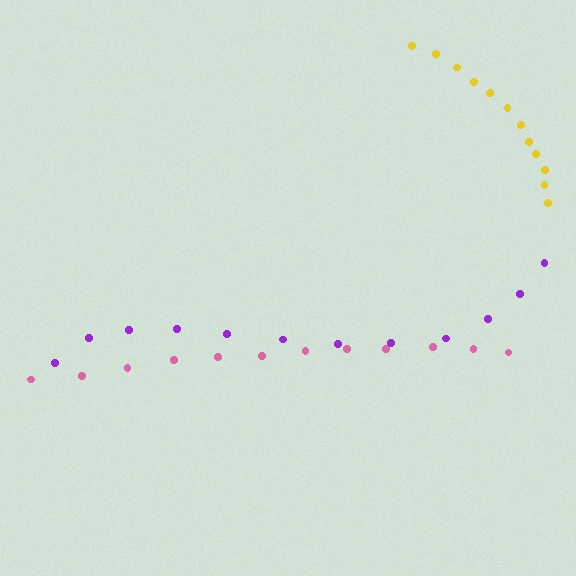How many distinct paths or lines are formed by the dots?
There are 3 distinct paths.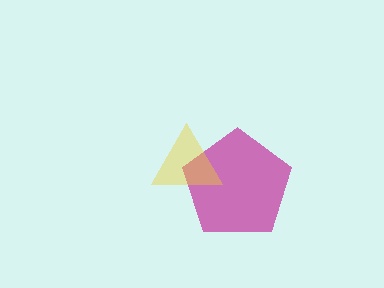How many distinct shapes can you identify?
There are 2 distinct shapes: a magenta pentagon, a yellow triangle.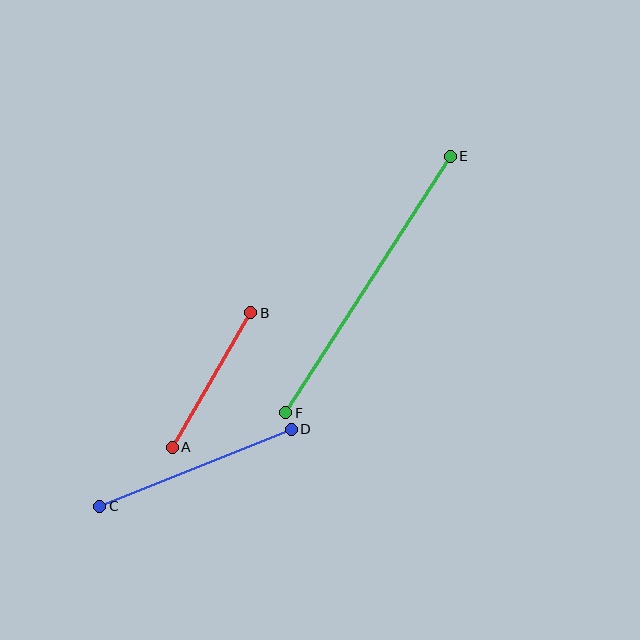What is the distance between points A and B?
The distance is approximately 156 pixels.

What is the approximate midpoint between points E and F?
The midpoint is at approximately (368, 284) pixels.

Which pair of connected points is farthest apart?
Points E and F are farthest apart.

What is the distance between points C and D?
The distance is approximately 206 pixels.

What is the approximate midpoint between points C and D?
The midpoint is at approximately (196, 468) pixels.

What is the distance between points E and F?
The distance is approximately 305 pixels.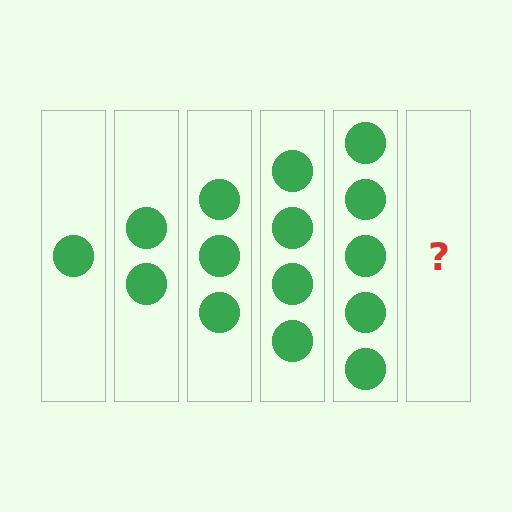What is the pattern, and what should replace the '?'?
The pattern is that each step adds one more circle. The '?' should be 6 circles.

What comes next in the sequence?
The next element should be 6 circles.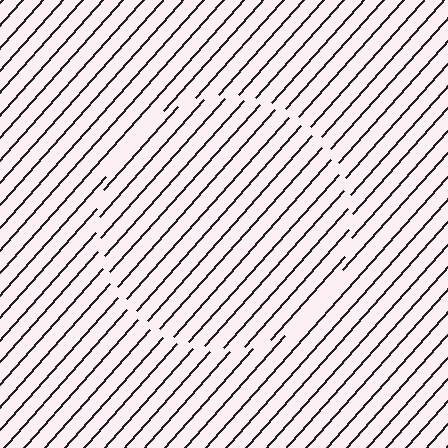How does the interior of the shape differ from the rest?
The interior of the shape contains the same grating, shifted by half a period — the contour is defined by the phase discontinuity where line-ends from the inner and outer gratings abut.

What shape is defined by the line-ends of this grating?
An illusory circle. The interior of the shape contains the same grating, shifted by half a period — the contour is defined by the phase discontinuity where line-ends from the inner and outer gratings abut.